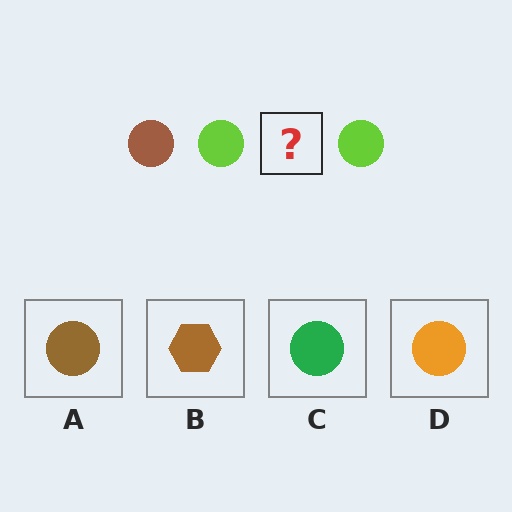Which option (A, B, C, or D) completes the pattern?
A.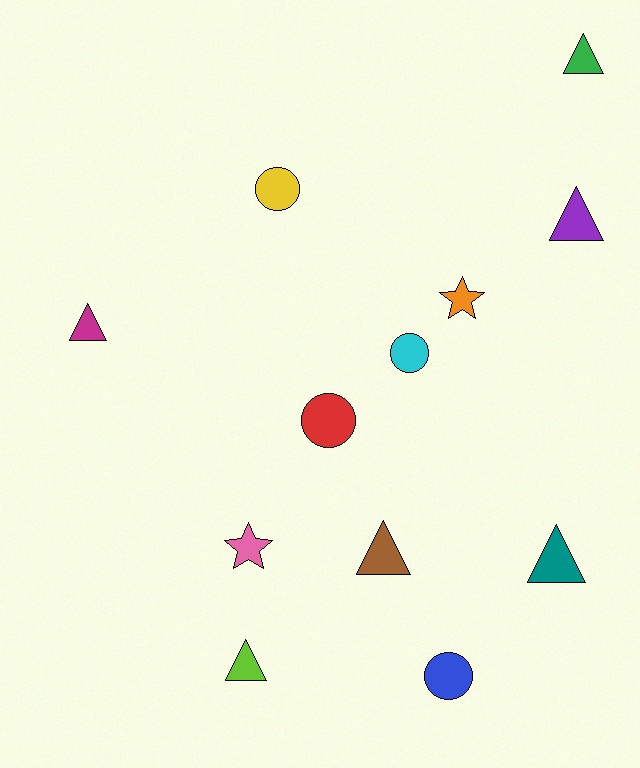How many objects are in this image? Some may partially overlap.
There are 12 objects.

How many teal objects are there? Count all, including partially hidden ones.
There is 1 teal object.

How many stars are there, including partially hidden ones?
There are 2 stars.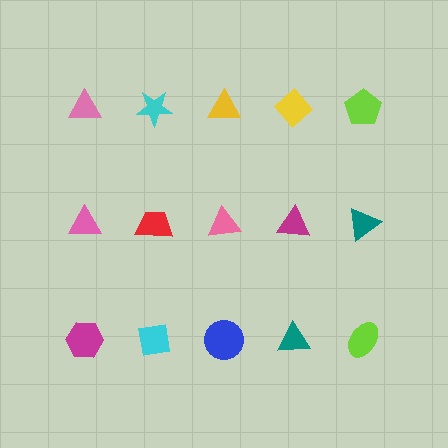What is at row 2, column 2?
A red trapezoid.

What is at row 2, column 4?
A magenta triangle.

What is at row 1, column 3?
A yellow triangle.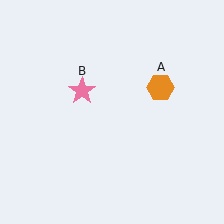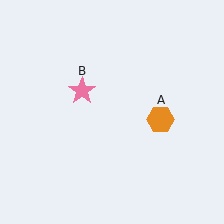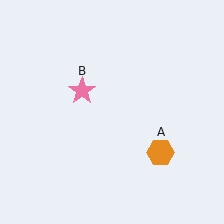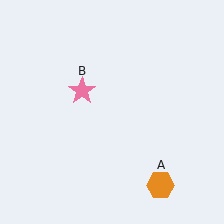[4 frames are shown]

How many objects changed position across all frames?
1 object changed position: orange hexagon (object A).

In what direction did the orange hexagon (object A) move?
The orange hexagon (object A) moved down.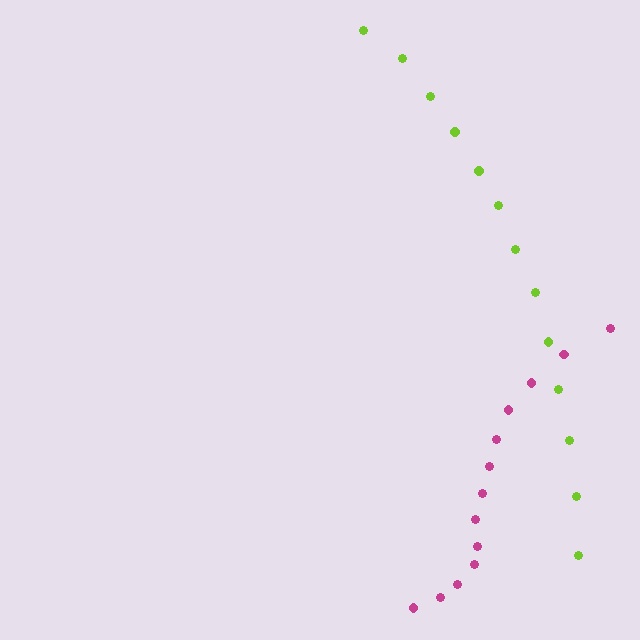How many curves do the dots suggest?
There are 2 distinct paths.